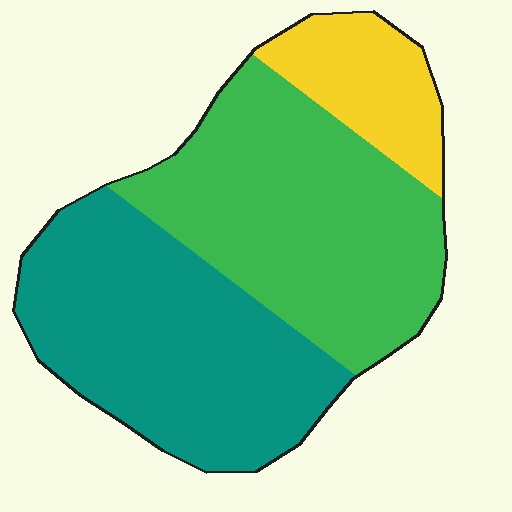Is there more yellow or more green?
Green.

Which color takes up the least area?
Yellow, at roughly 15%.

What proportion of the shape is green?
Green covers 43% of the shape.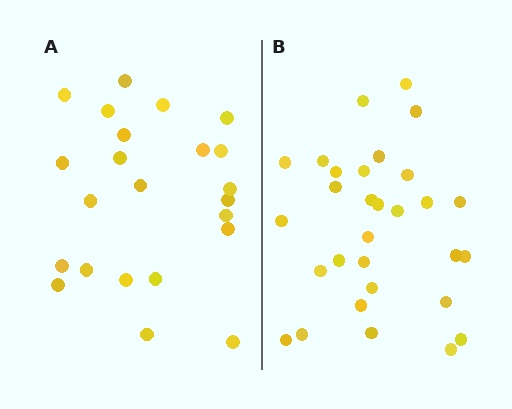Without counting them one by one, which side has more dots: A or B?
Region B (the right region) has more dots.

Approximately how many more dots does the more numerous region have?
Region B has roughly 8 or so more dots than region A.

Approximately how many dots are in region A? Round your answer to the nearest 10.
About 20 dots. (The exact count is 23, which rounds to 20.)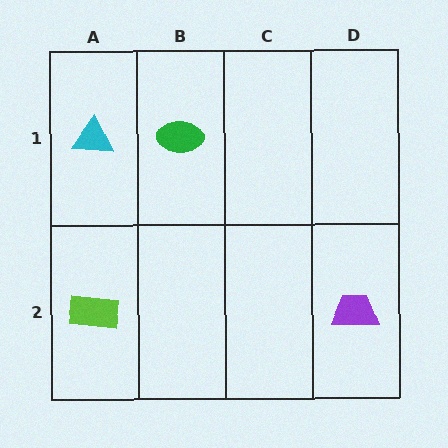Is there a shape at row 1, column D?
No, that cell is empty.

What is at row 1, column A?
A cyan triangle.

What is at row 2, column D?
A purple trapezoid.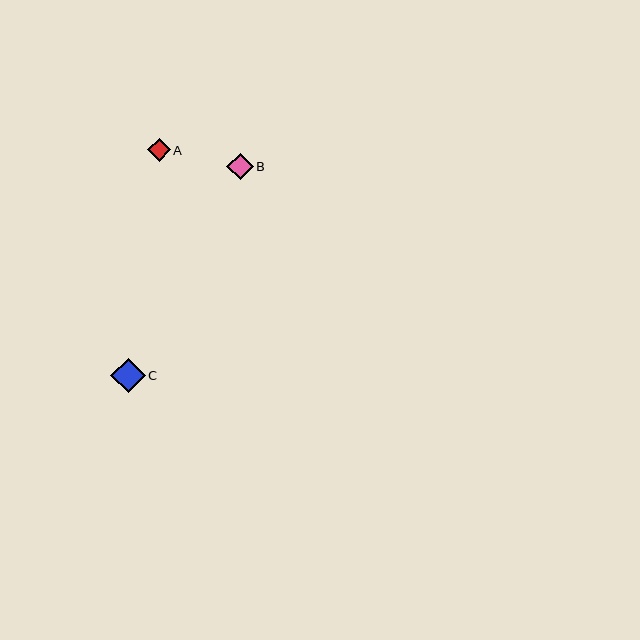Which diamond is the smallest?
Diamond A is the smallest with a size of approximately 23 pixels.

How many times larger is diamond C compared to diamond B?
Diamond C is approximately 1.3 times the size of diamond B.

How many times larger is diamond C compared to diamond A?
Diamond C is approximately 1.5 times the size of diamond A.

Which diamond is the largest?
Diamond C is the largest with a size of approximately 35 pixels.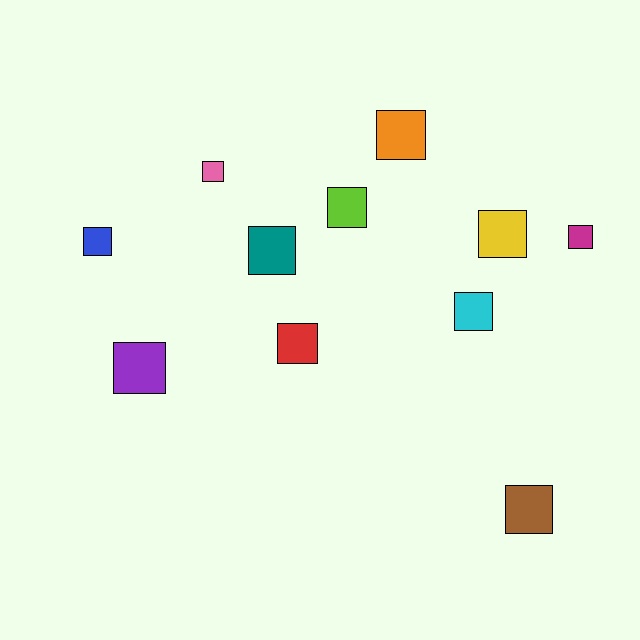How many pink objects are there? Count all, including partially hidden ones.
There is 1 pink object.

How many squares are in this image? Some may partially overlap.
There are 11 squares.